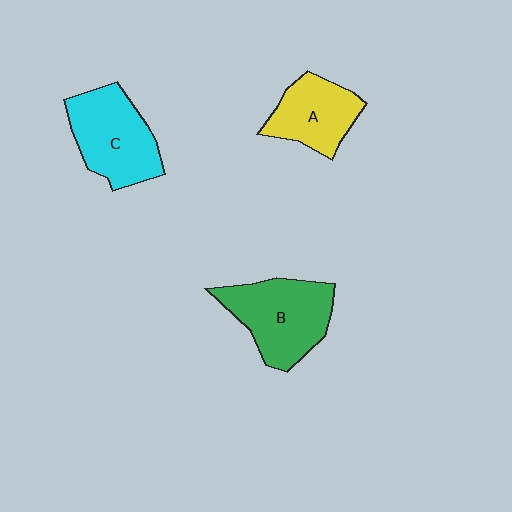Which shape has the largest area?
Shape B (green).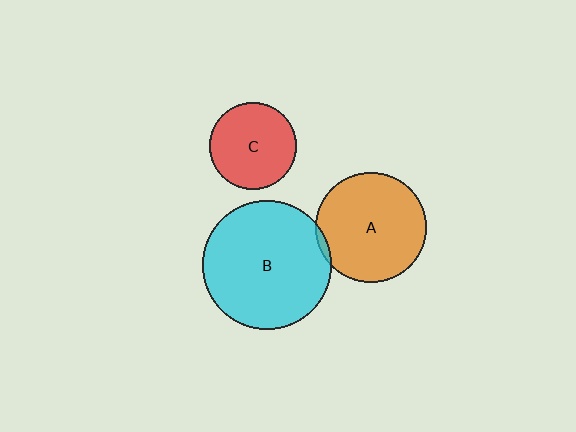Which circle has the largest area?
Circle B (cyan).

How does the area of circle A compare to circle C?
Approximately 1.6 times.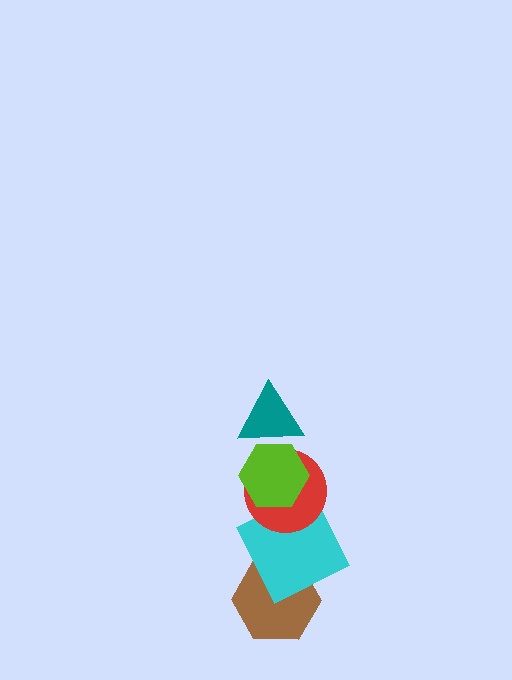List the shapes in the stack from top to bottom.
From top to bottom: the teal triangle, the lime hexagon, the red circle, the cyan square, the brown hexagon.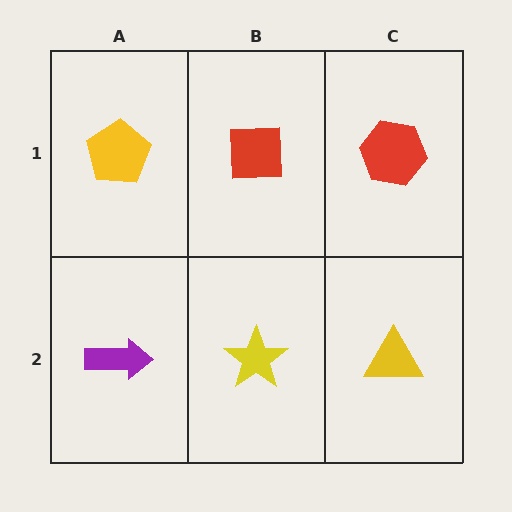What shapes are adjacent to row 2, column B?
A red square (row 1, column B), a purple arrow (row 2, column A), a yellow triangle (row 2, column C).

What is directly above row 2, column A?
A yellow pentagon.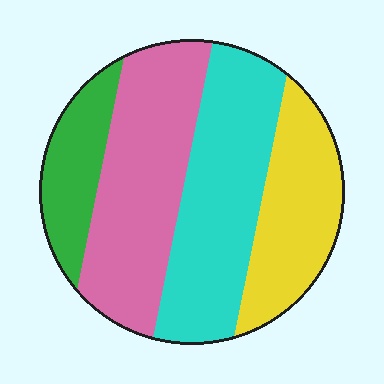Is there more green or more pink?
Pink.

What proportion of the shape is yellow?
Yellow takes up about one fifth (1/5) of the shape.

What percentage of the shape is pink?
Pink covers 32% of the shape.